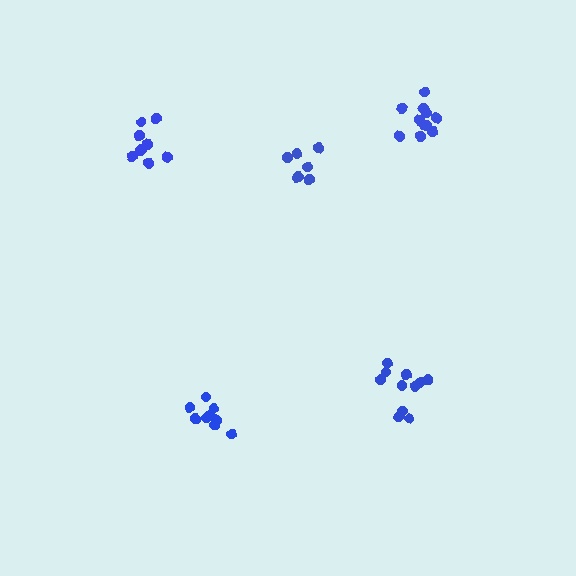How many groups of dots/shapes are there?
There are 5 groups.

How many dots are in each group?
Group 1: 11 dots, Group 2: 9 dots, Group 3: 9 dots, Group 4: 7 dots, Group 5: 11 dots (47 total).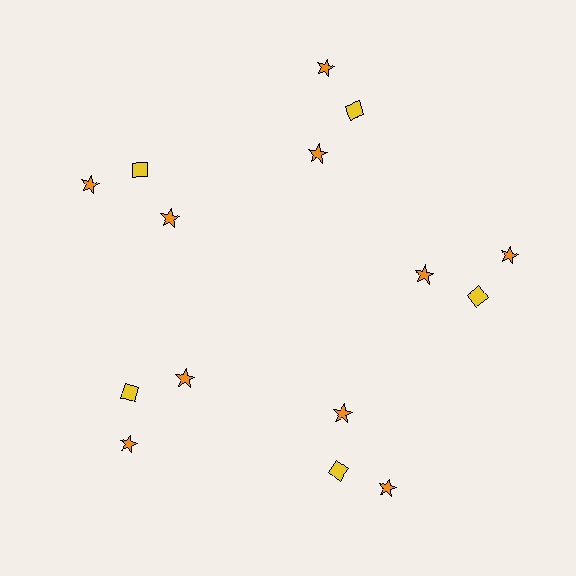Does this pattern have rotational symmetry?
Yes, this pattern has 5-fold rotational symmetry. It looks the same after rotating 72 degrees around the center.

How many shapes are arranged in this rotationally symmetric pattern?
There are 15 shapes, arranged in 5 groups of 3.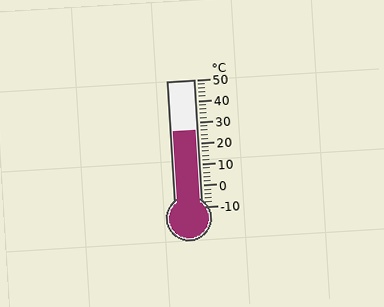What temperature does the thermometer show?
The thermometer shows approximately 26°C.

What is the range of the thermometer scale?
The thermometer scale ranges from -10°C to 50°C.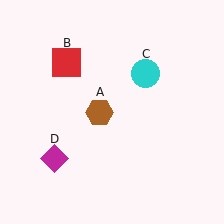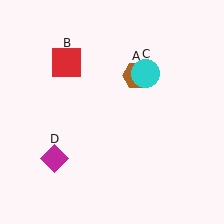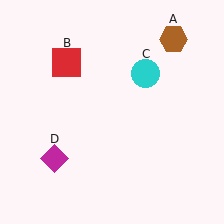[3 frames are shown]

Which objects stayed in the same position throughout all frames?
Red square (object B) and cyan circle (object C) and magenta diamond (object D) remained stationary.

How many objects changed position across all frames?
1 object changed position: brown hexagon (object A).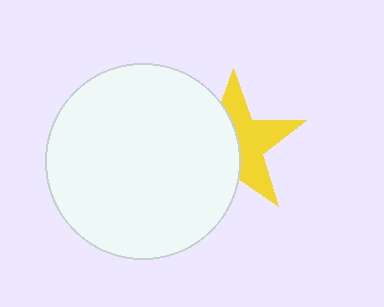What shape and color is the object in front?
The object in front is a white circle.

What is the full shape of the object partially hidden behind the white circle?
The partially hidden object is a yellow star.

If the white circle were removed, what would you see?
You would see the complete yellow star.